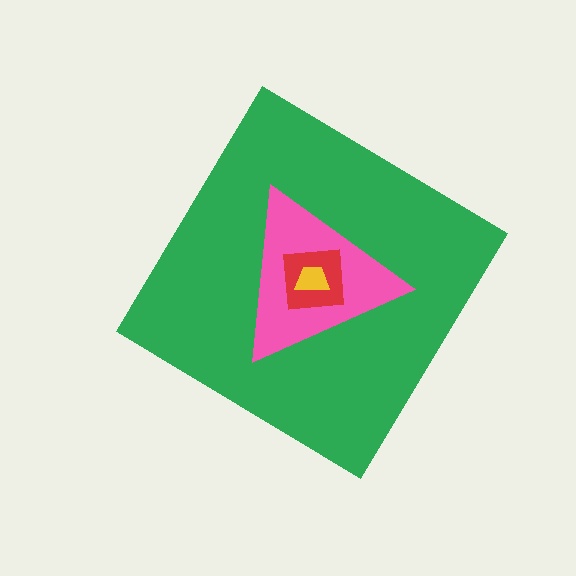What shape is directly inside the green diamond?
The pink triangle.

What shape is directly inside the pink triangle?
The red square.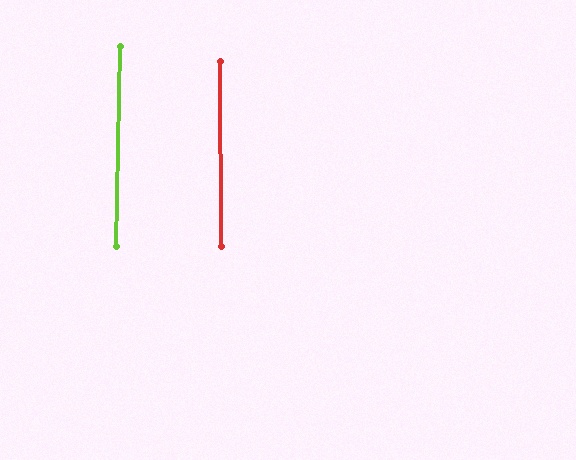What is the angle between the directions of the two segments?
Approximately 2 degrees.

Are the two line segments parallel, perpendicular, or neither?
Parallel — their directions differ by only 1.7°.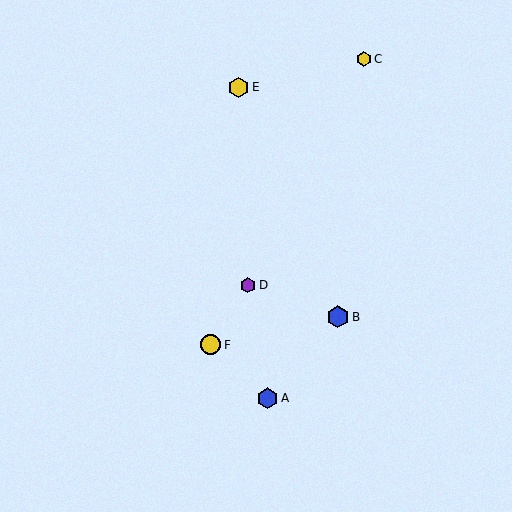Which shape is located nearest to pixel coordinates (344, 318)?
The blue hexagon (labeled B) at (338, 317) is nearest to that location.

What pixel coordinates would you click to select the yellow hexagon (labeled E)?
Click at (238, 87) to select the yellow hexagon E.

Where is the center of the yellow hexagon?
The center of the yellow hexagon is at (364, 59).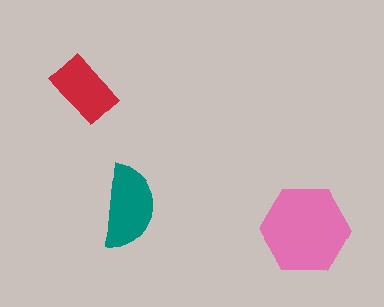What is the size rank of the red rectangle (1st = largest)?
3rd.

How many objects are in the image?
There are 3 objects in the image.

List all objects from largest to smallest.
The pink hexagon, the teal semicircle, the red rectangle.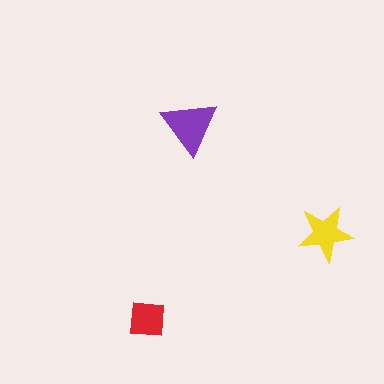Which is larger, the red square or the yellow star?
The yellow star.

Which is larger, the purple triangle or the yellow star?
The purple triangle.